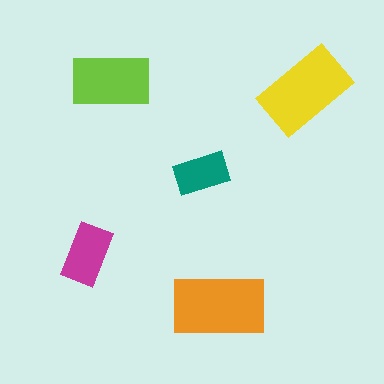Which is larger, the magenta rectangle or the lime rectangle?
The lime one.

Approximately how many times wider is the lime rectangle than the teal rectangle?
About 1.5 times wider.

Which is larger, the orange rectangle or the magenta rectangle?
The orange one.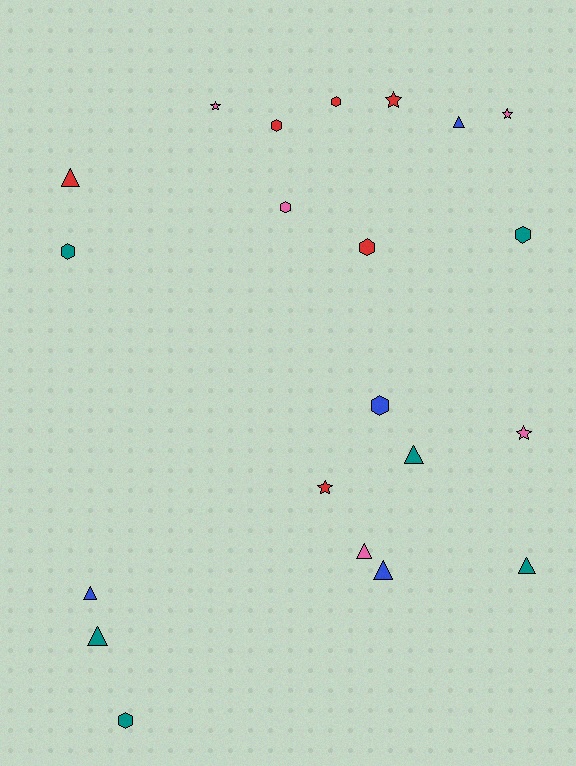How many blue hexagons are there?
There is 1 blue hexagon.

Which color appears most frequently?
Red, with 6 objects.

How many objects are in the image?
There are 21 objects.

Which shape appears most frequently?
Triangle, with 8 objects.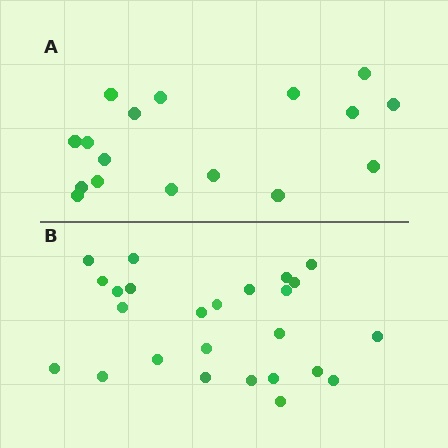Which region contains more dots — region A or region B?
Region B (the bottom region) has more dots.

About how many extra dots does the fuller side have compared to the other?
Region B has roughly 8 or so more dots than region A.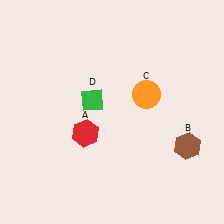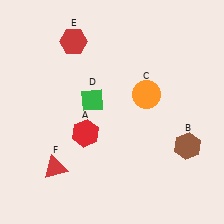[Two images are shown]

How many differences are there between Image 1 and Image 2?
There are 2 differences between the two images.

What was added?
A red hexagon (E), a red triangle (F) were added in Image 2.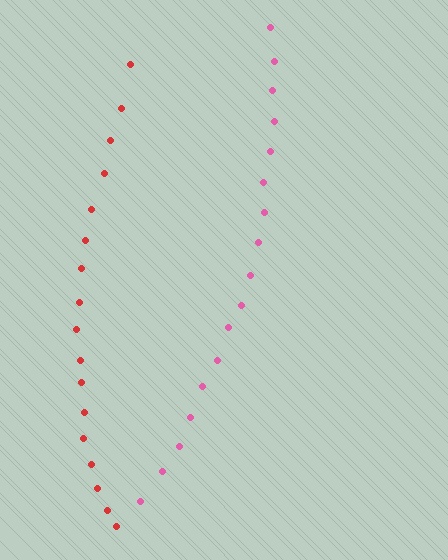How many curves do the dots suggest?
There are 2 distinct paths.